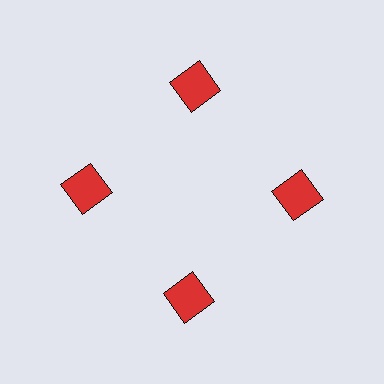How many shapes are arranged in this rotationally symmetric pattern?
There are 4 shapes, arranged in 4 groups of 1.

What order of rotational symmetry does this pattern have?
This pattern has 4-fold rotational symmetry.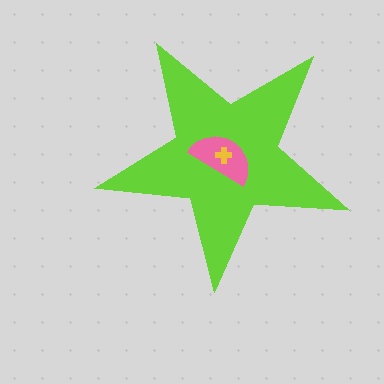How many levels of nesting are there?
3.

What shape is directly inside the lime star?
The pink semicircle.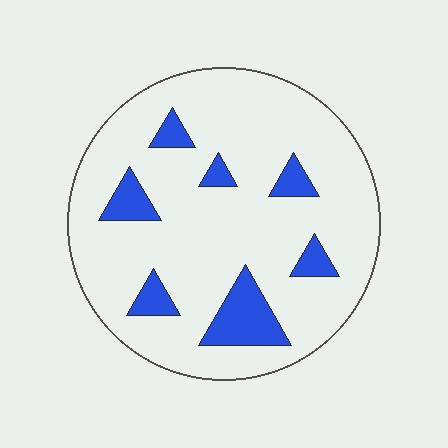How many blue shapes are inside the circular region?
7.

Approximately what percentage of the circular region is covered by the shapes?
Approximately 15%.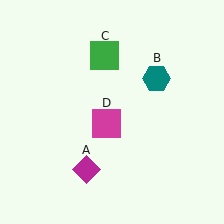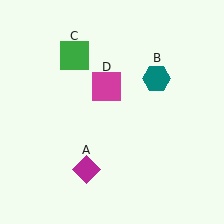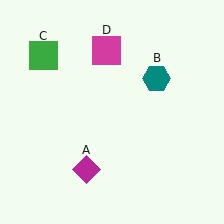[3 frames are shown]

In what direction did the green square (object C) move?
The green square (object C) moved left.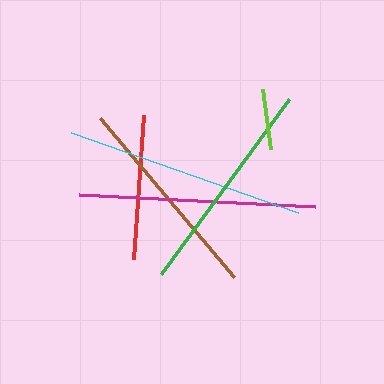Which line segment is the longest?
The cyan line is the longest at approximately 240 pixels.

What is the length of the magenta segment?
The magenta segment is approximately 236 pixels long.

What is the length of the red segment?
The red segment is approximately 144 pixels long.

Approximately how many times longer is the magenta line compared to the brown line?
The magenta line is approximately 1.1 times the length of the brown line.